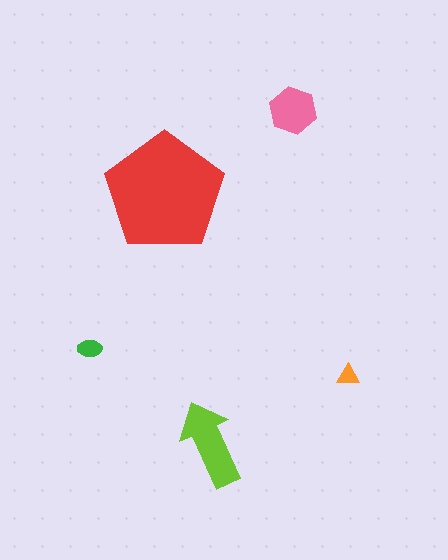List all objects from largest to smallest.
The red pentagon, the lime arrow, the pink hexagon, the green ellipse, the orange triangle.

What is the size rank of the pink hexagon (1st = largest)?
3rd.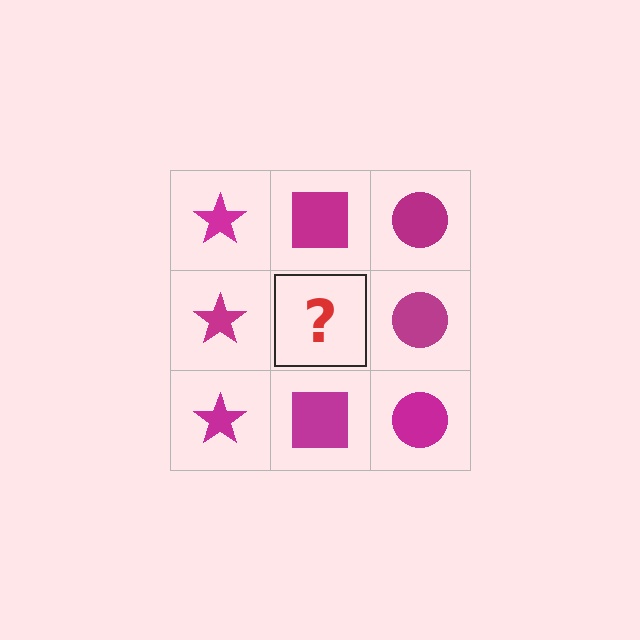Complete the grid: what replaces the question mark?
The question mark should be replaced with a magenta square.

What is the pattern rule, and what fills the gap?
The rule is that each column has a consistent shape. The gap should be filled with a magenta square.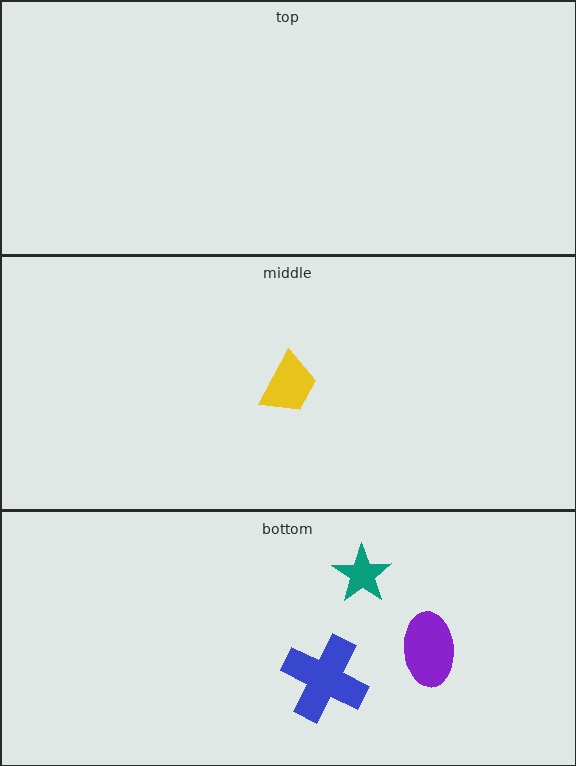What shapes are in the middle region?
The yellow trapezoid.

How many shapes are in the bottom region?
3.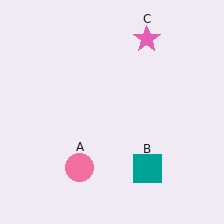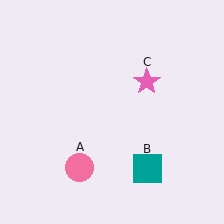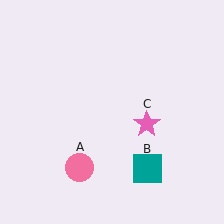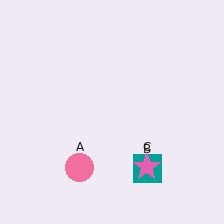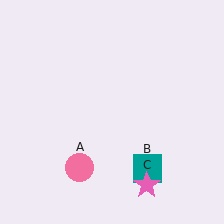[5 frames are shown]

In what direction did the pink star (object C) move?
The pink star (object C) moved down.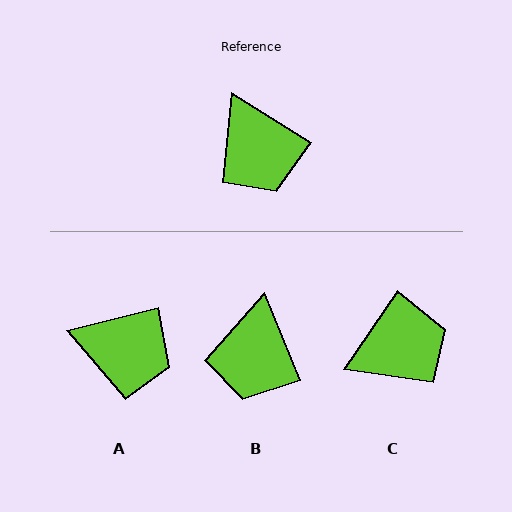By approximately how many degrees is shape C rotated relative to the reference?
Approximately 87 degrees counter-clockwise.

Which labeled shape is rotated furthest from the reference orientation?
C, about 87 degrees away.